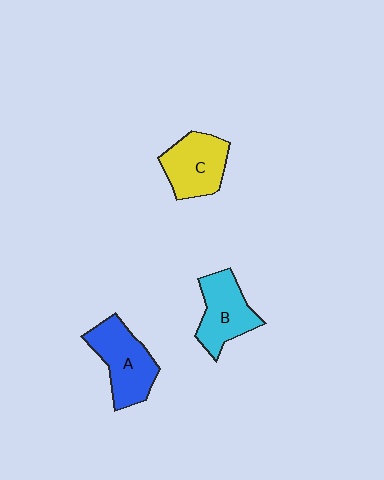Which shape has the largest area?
Shape A (blue).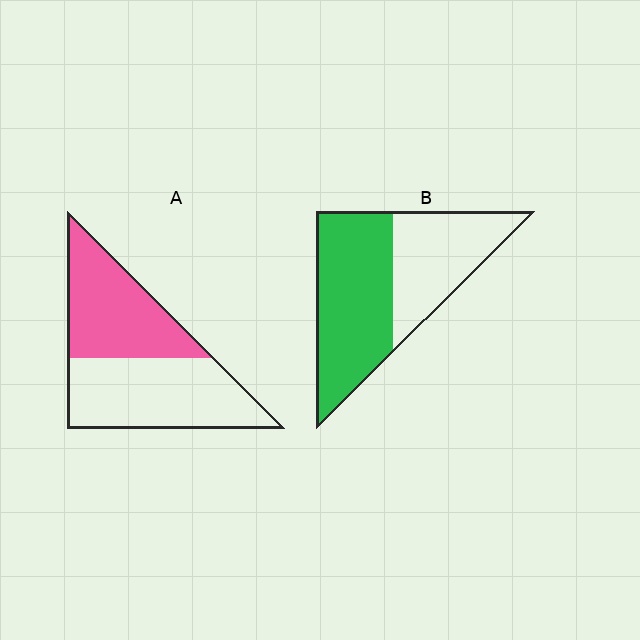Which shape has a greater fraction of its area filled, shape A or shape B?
Shape B.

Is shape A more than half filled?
No.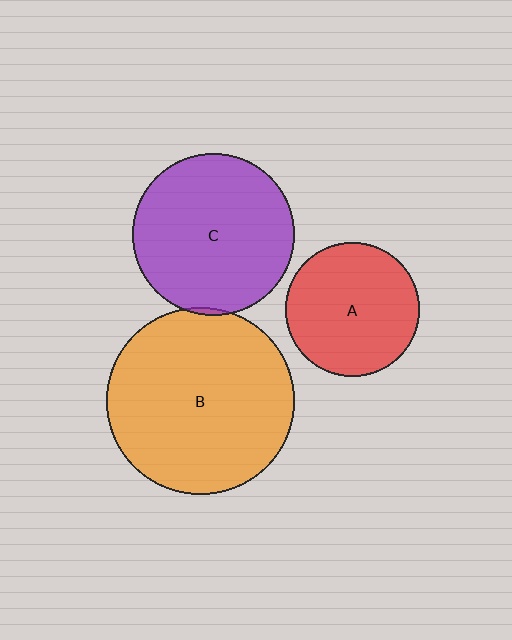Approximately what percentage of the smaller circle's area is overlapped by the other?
Approximately 5%.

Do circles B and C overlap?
Yes.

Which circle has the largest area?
Circle B (orange).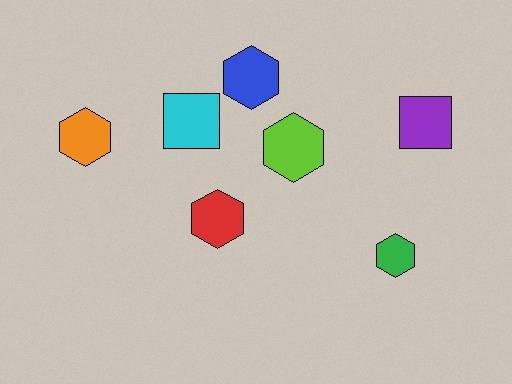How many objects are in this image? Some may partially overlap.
There are 7 objects.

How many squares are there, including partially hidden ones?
There are 2 squares.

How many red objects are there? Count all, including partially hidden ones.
There is 1 red object.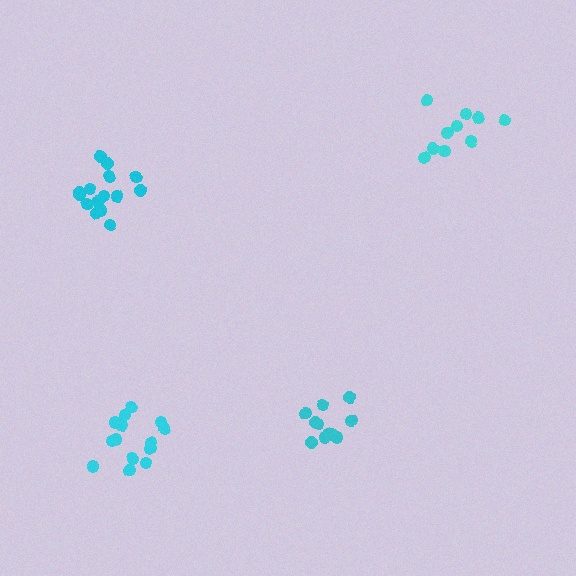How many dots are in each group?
Group 1: 10 dots, Group 2: 12 dots, Group 3: 14 dots, Group 4: 15 dots (51 total).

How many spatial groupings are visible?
There are 4 spatial groupings.